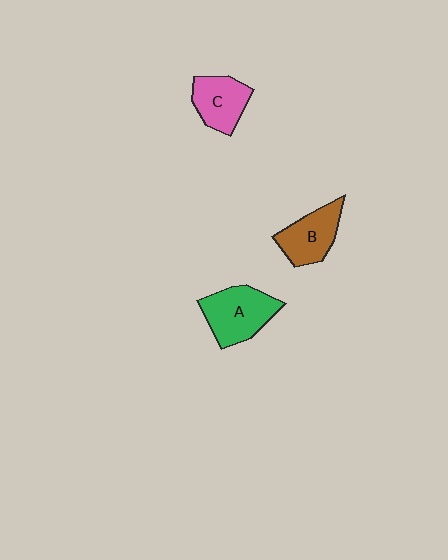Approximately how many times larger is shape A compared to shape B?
Approximately 1.2 times.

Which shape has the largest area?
Shape A (green).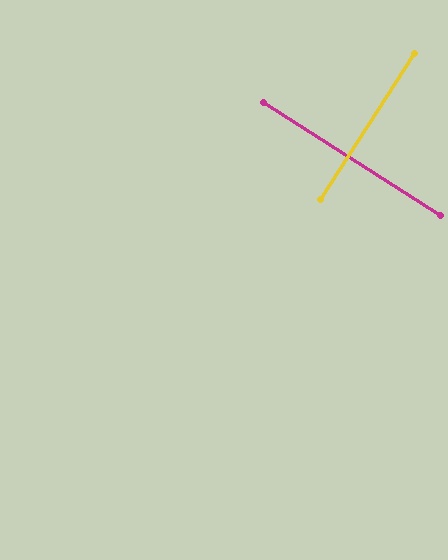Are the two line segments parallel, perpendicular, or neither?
Perpendicular — they meet at approximately 90°.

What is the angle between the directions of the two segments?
Approximately 90 degrees.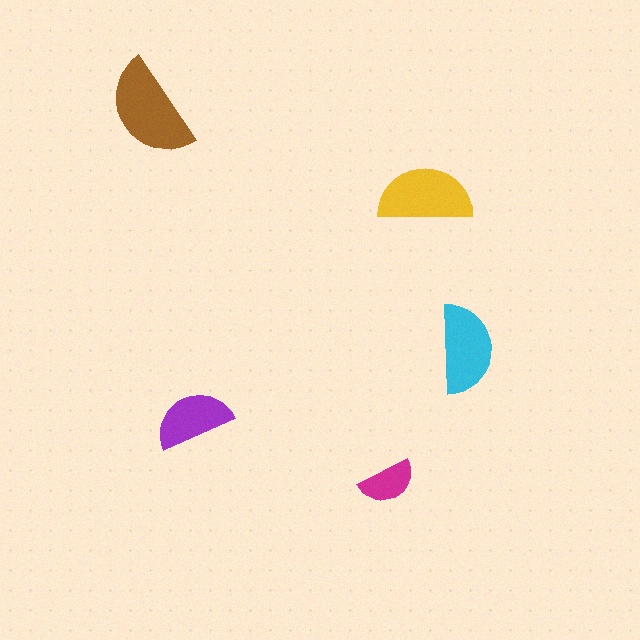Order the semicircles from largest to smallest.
the brown one, the yellow one, the cyan one, the purple one, the magenta one.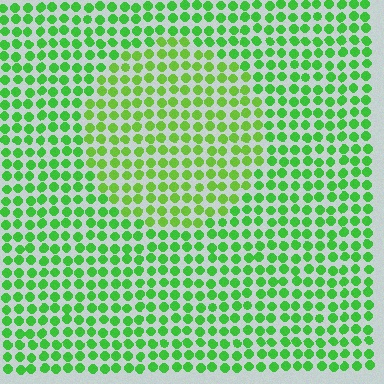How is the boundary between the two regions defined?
The boundary is defined purely by a slight shift in hue (about 21 degrees). Spacing, size, and orientation are identical on both sides.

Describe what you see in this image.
The image is filled with small green elements in a uniform arrangement. A circle-shaped region is visible where the elements are tinted to a slightly different hue, forming a subtle color boundary.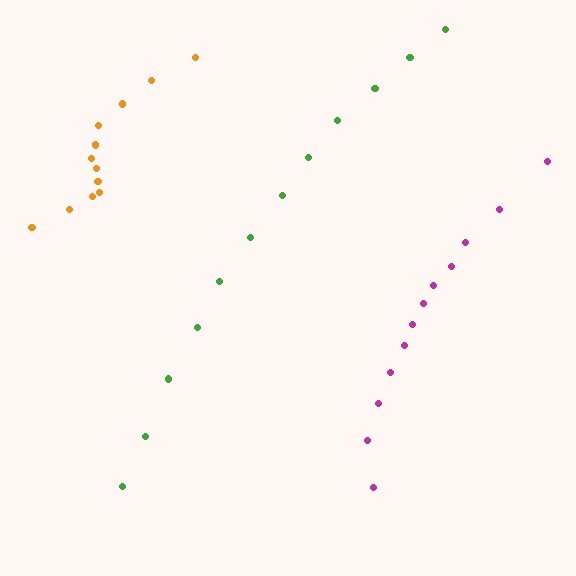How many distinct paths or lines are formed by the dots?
There are 3 distinct paths.